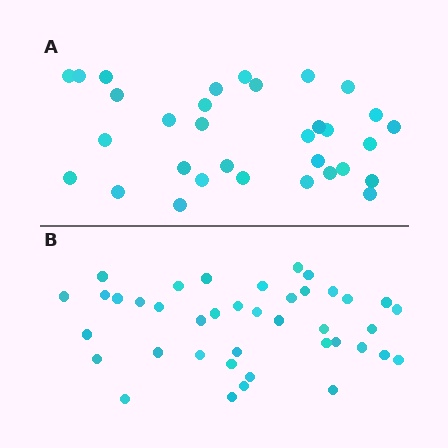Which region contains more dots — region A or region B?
Region B (the bottom region) has more dots.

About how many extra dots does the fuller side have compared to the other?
Region B has roughly 8 or so more dots than region A.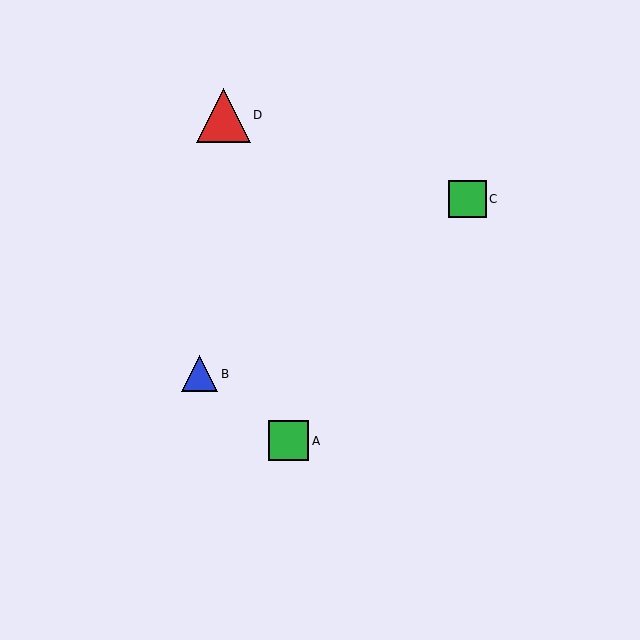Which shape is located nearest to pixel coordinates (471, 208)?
The green square (labeled C) at (467, 199) is nearest to that location.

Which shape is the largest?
The red triangle (labeled D) is the largest.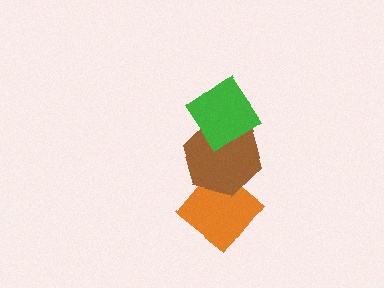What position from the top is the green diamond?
The green diamond is 1st from the top.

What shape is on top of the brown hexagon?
The green diamond is on top of the brown hexagon.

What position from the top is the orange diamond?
The orange diamond is 3rd from the top.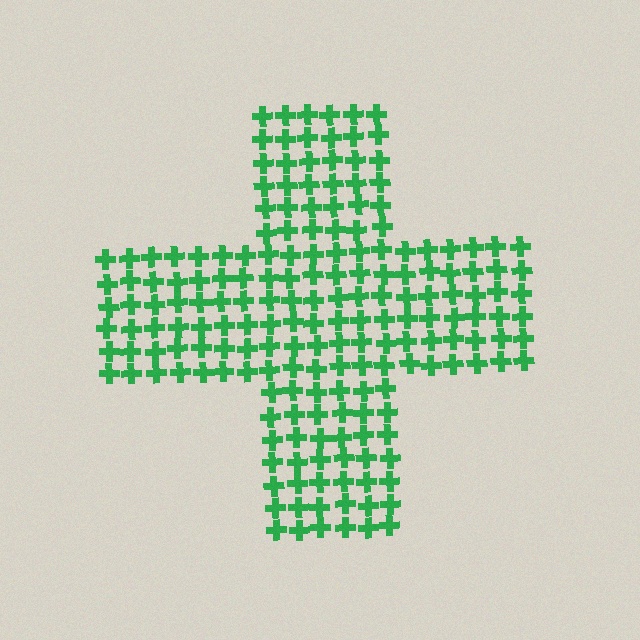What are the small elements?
The small elements are crosses.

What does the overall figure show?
The overall figure shows a cross.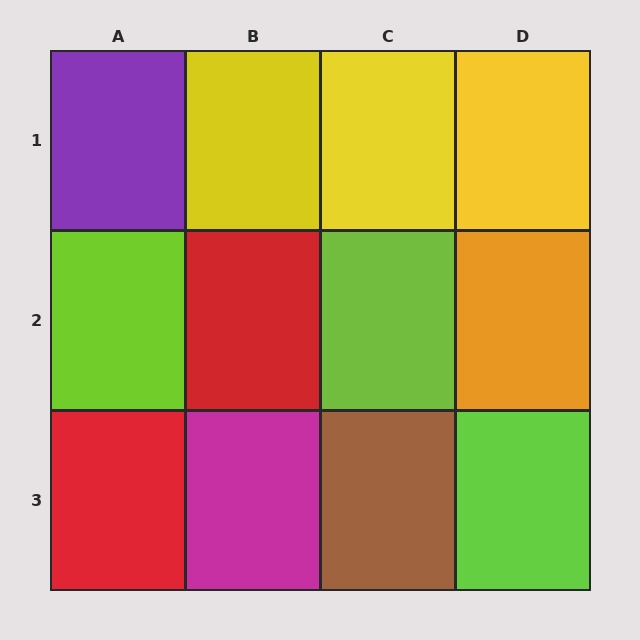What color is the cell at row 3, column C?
Brown.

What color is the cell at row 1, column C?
Yellow.